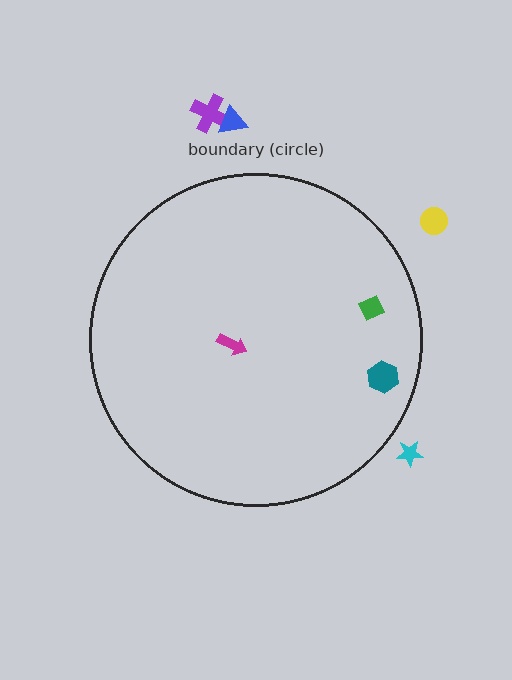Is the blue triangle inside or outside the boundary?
Outside.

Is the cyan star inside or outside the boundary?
Outside.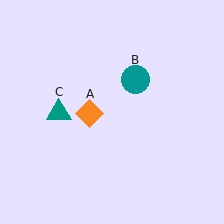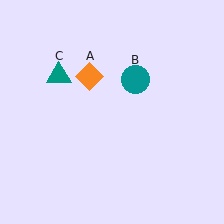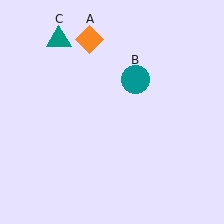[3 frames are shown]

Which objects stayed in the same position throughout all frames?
Teal circle (object B) remained stationary.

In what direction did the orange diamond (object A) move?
The orange diamond (object A) moved up.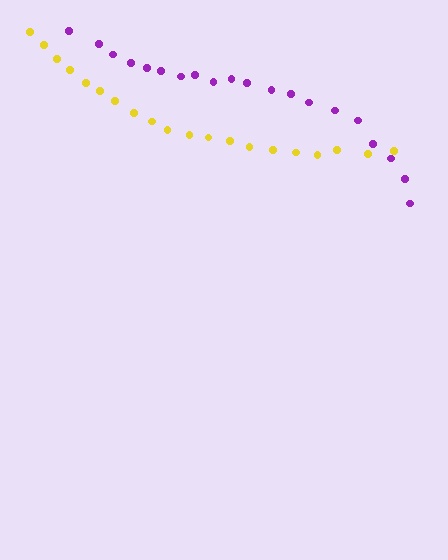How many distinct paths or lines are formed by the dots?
There are 2 distinct paths.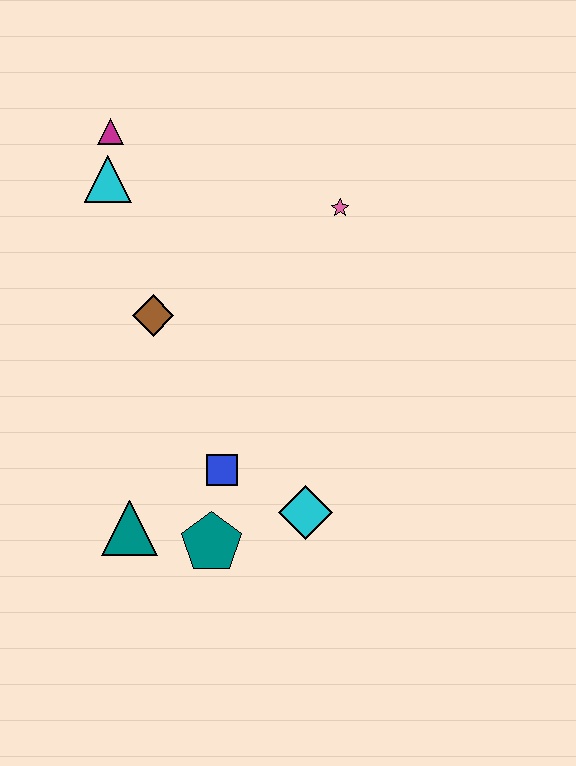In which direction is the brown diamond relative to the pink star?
The brown diamond is to the left of the pink star.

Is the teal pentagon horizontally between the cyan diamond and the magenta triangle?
Yes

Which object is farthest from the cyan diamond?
The magenta triangle is farthest from the cyan diamond.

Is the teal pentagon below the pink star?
Yes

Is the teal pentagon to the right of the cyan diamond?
No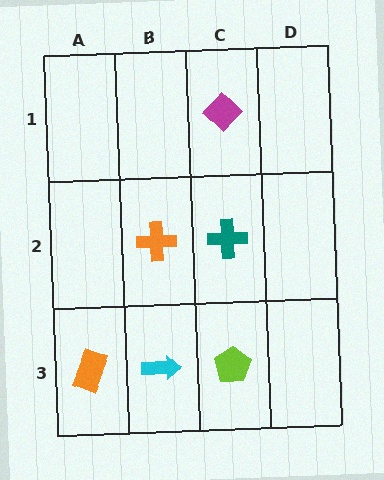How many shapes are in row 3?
3 shapes.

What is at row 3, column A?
An orange rectangle.